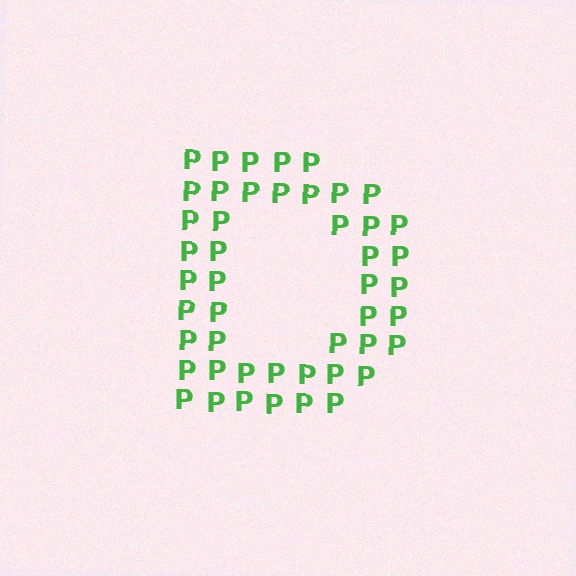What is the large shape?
The large shape is the letter D.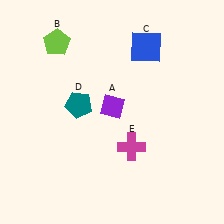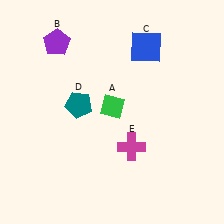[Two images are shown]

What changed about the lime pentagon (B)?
In Image 1, B is lime. In Image 2, it changed to purple.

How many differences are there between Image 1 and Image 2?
There are 2 differences between the two images.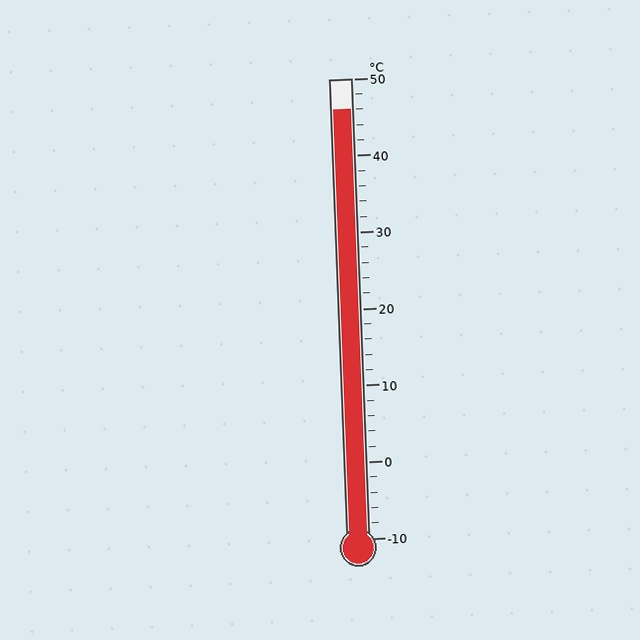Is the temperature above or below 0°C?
The temperature is above 0°C.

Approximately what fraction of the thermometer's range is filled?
The thermometer is filled to approximately 95% of its range.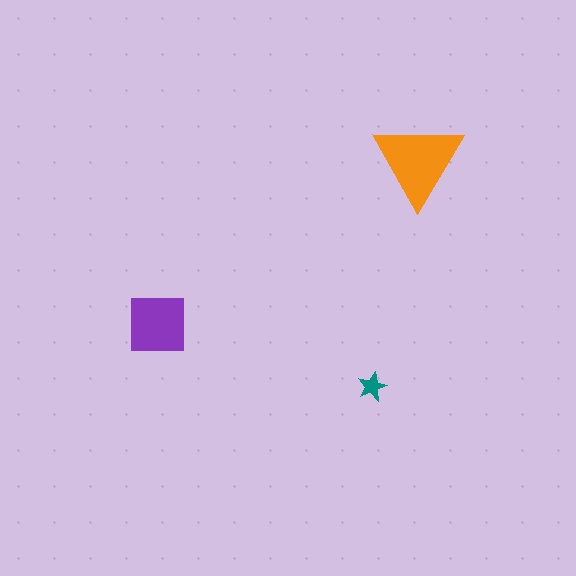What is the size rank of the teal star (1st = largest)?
3rd.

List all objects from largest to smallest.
The orange triangle, the purple square, the teal star.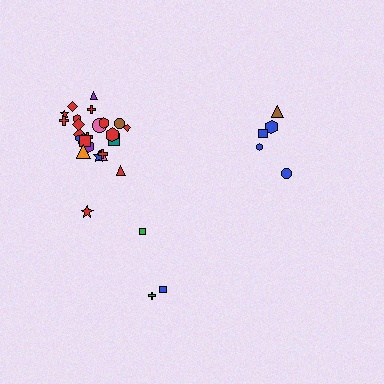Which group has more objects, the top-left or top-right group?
The top-left group.